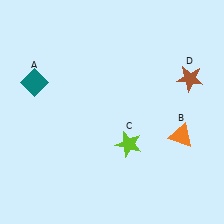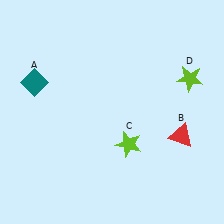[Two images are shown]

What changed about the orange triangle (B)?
In Image 1, B is orange. In Image 2, it changed to red.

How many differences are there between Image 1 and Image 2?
There are 2 differences between the two images.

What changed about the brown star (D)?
In Image 1, D is brown. In Image 2, it changed to lime.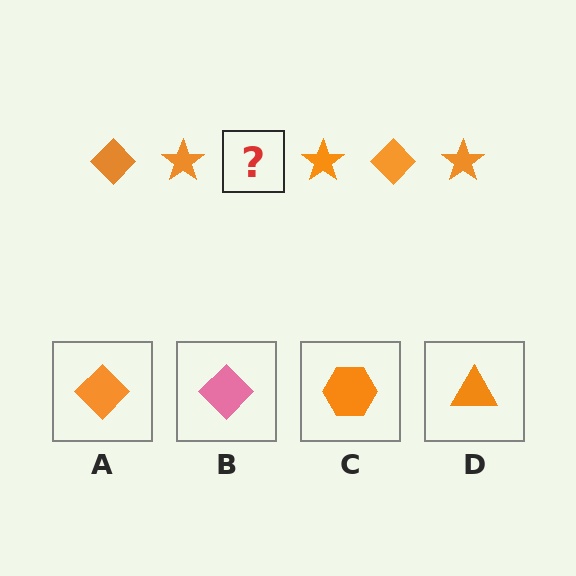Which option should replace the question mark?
Option A.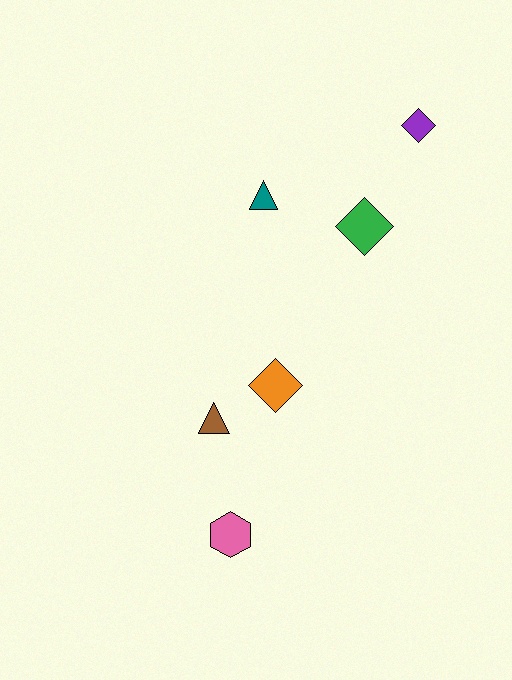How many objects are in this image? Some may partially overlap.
There are 6 objects.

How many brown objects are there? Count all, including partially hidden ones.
There is 1 brown object.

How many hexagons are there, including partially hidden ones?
There is 1 hexagon.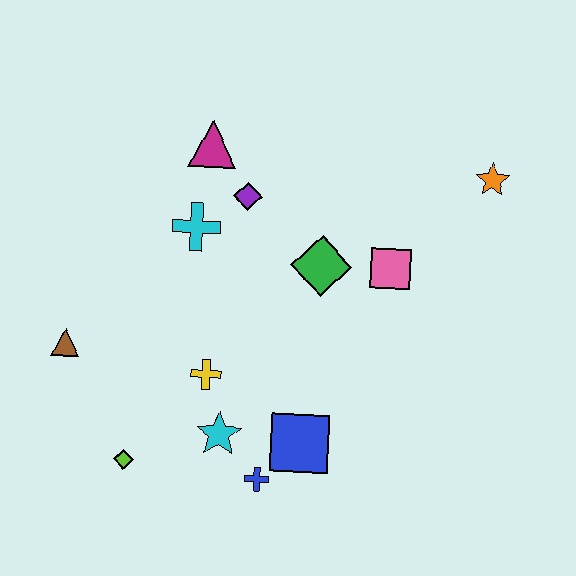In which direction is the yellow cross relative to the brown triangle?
The yellow cross is to the right of the brown triangle.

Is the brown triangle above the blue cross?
Yes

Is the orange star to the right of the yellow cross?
Yes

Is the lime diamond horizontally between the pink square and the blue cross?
No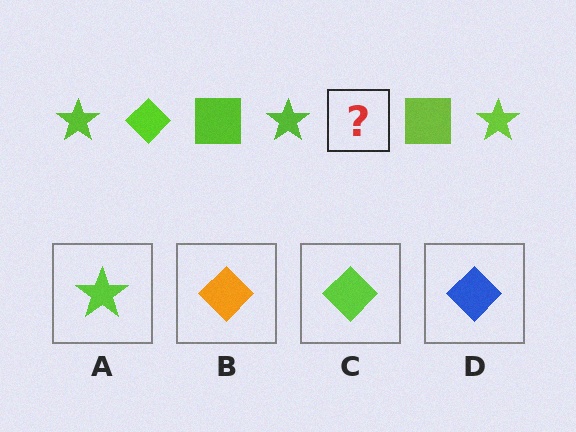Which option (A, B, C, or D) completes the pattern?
C.